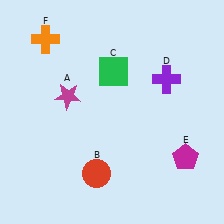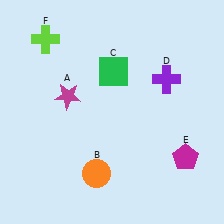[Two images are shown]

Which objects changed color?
B changed from red to orange. F changed from orange to lime.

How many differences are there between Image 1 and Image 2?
There are 2 differences between the two images.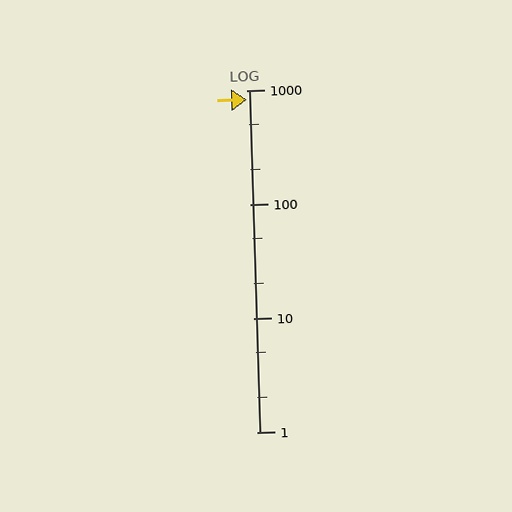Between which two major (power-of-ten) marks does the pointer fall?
The pointer is between 100 and 1000.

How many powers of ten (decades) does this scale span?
The scale spans 3 decades, from 1 to 1000.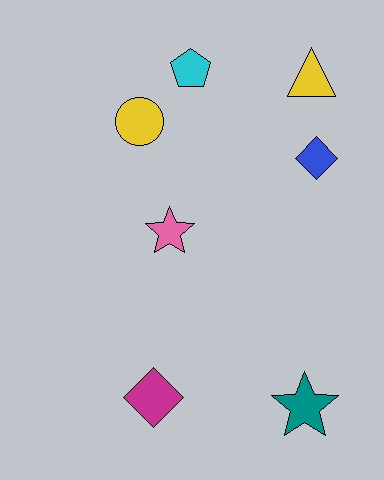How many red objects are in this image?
There are no red objects.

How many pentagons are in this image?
There is 1 pentagon.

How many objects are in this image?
There are 7 objects.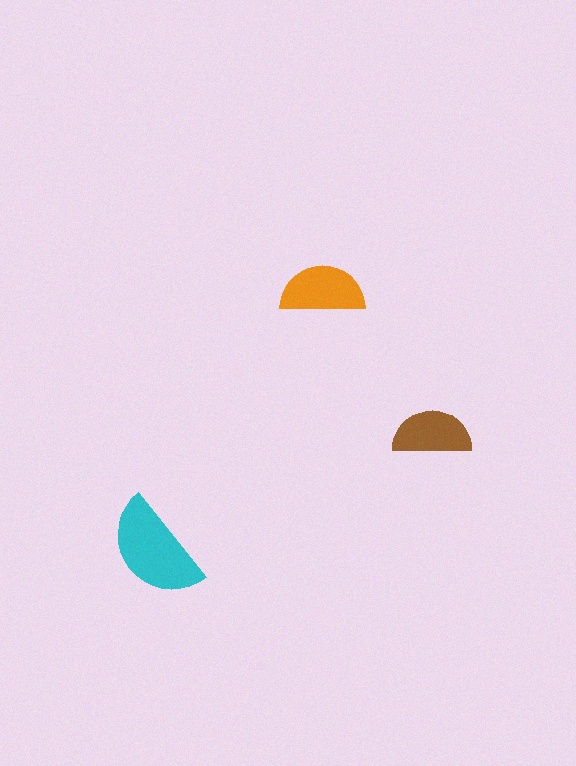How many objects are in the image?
There are 3 objects in the image.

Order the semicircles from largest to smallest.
the cyan one, the orange one, the brown one.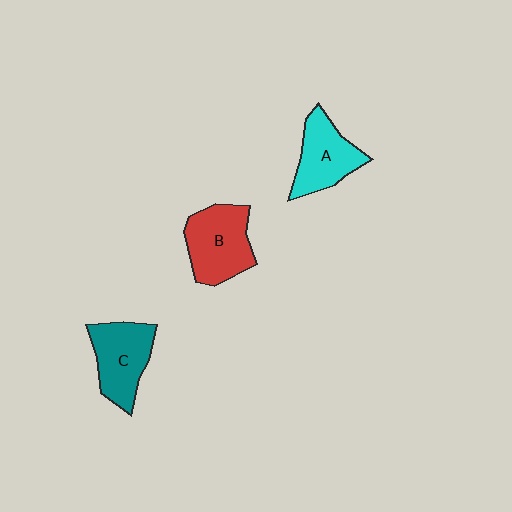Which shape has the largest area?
Shape B (red).